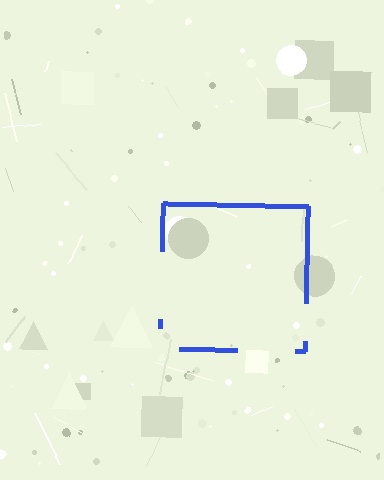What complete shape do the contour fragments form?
The contour fragments form a square.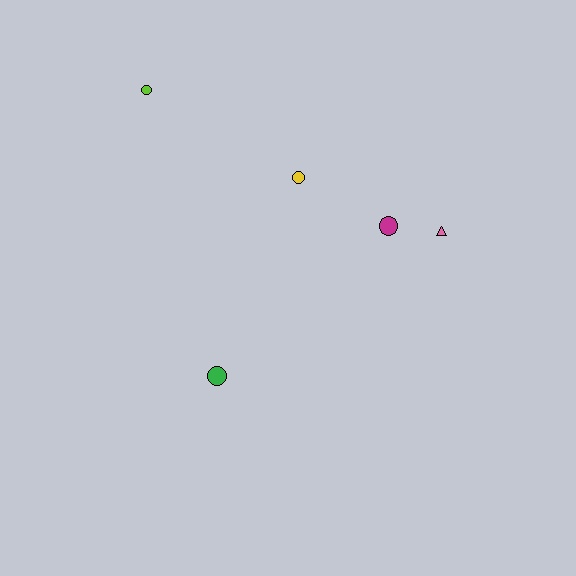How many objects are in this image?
There are 5 objects.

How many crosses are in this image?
There are no crosses.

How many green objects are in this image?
There is 1 green object.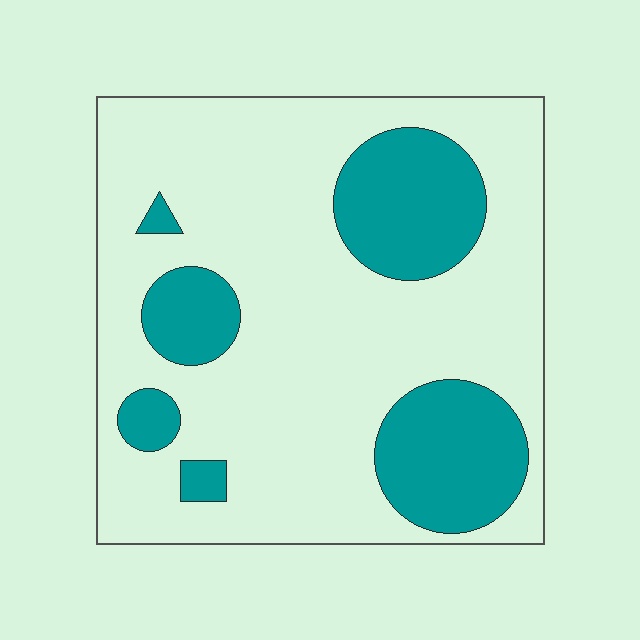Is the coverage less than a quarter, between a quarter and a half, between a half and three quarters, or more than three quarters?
Between a quarter and a half.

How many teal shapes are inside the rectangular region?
6.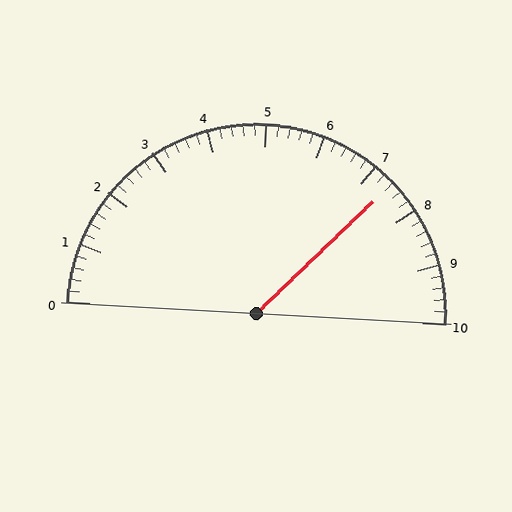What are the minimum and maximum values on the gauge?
The gauge ranges from 0 to 10.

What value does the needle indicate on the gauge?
The needle indicates approximately 7.4.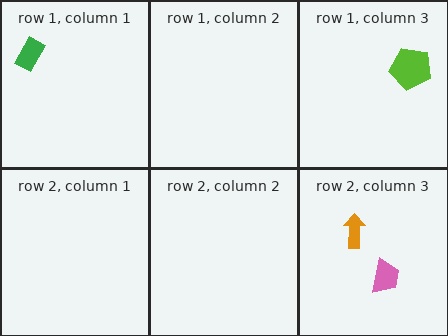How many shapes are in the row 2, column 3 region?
2.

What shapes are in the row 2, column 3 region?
The orange arrow, the pink trapezoid.